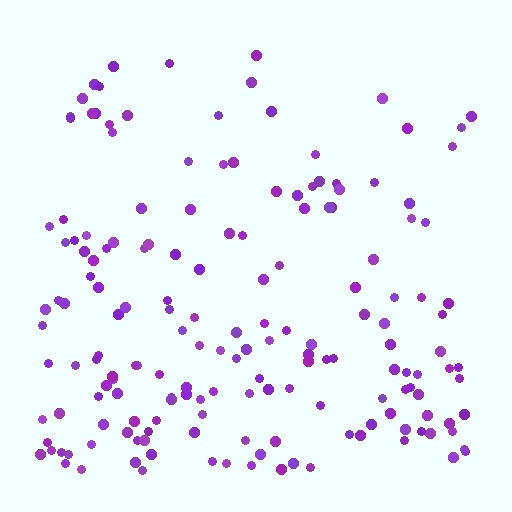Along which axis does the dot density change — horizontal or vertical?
Vertical.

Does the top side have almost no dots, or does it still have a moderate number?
Still a moderate number, just noticeably fewer than the bottom.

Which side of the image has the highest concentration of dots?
The bottom.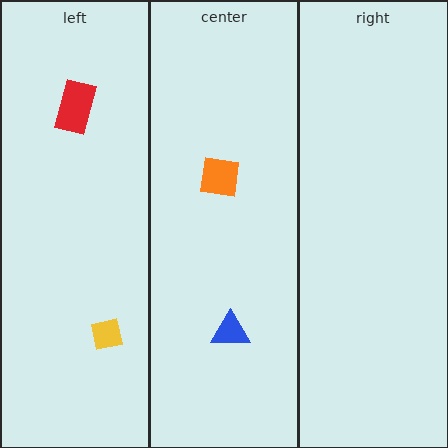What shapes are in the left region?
The yellow square, the red rectangle.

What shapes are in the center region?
The blue triangle, the orange square.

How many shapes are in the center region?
2.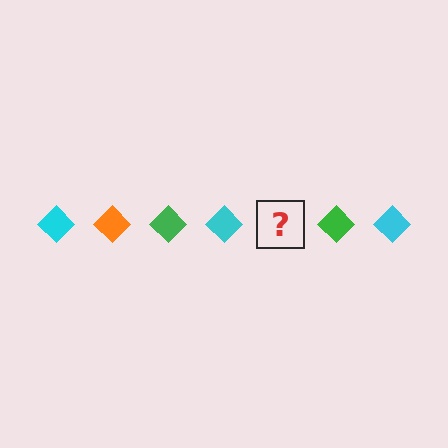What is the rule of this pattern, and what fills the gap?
The rule is that the pattern cycles through cyan, orange, green diamonds. The gap should be filled with an orange diamond.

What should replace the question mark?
The question mark should be replaced with an orange diamond.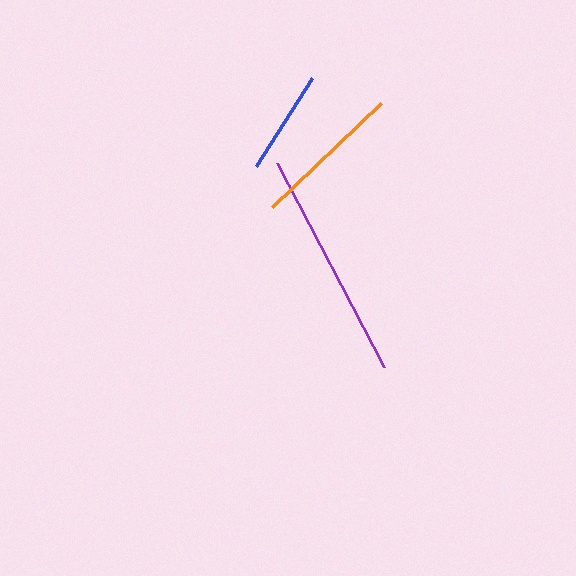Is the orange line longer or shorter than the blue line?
The orange line is longer than the blue line.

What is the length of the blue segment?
The blue segment is approximately 104 pixels long.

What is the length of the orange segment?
The orange segment is approximately 150 pixels long.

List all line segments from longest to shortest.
From longest to shortest: purple, orange, blue.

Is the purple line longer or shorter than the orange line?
The purple line is longer than the orange line.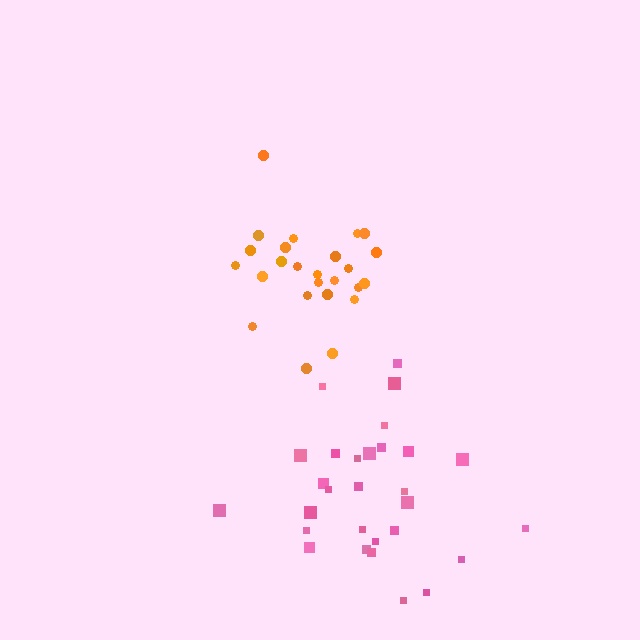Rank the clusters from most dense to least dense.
orange, pink.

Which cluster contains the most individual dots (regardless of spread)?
Pink (29).